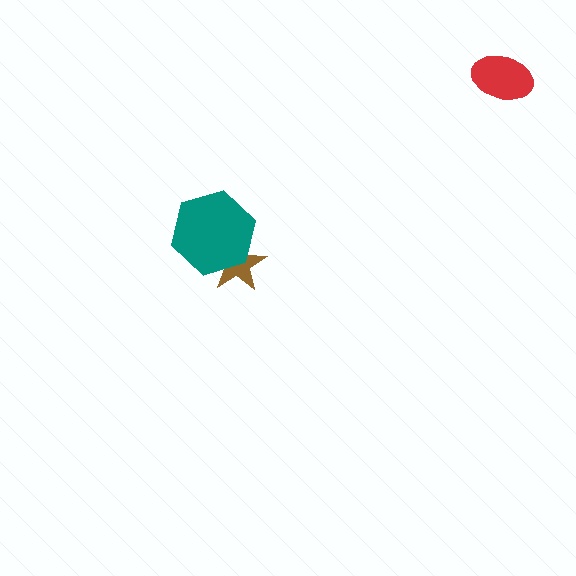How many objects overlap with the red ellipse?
0 objects overlap with the red ellipse.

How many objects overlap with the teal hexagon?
1 object overlaps with the teal hexagon.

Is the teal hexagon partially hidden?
No, no other shape covers it.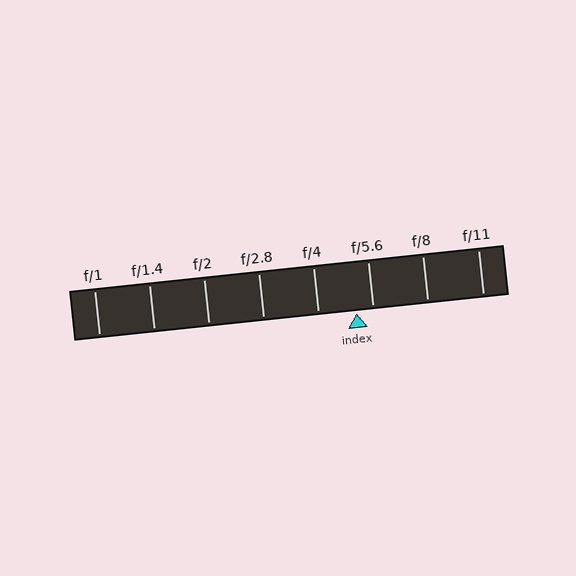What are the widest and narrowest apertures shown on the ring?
The widest aperture shown is f/1 and the narrowest is f/11.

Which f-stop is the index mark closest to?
The index mark is closest to f/5.6.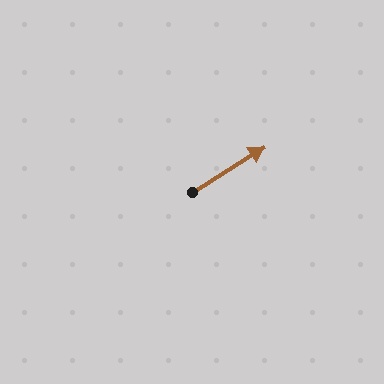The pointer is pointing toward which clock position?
Roughly 2 o'clock.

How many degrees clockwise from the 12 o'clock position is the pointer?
Approximately 58 degrees.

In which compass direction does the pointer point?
Northeast.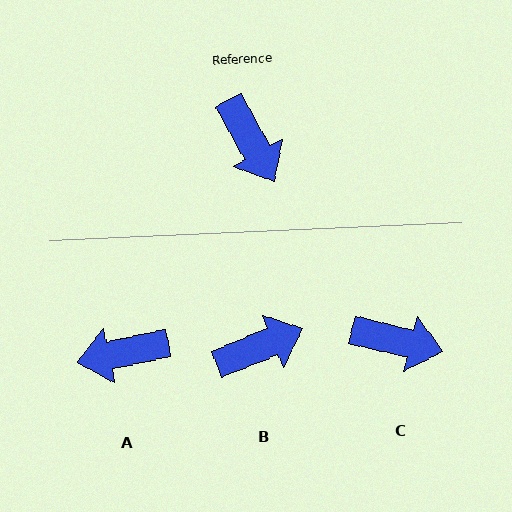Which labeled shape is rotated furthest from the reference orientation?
A, about 108 degrees away.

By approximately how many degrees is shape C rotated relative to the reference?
Approximately 47 degrees counter-clockwise.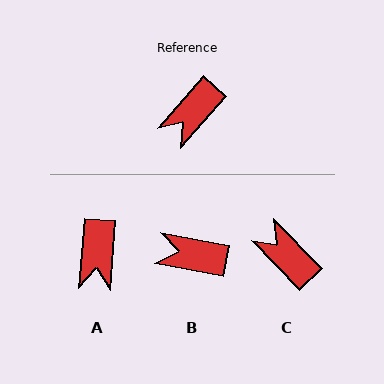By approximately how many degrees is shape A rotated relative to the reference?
Approximately 37 degrees counter-clockwise.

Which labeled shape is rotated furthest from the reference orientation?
C, about 94 degrees away.